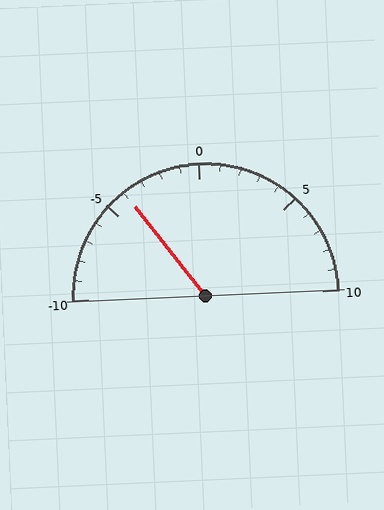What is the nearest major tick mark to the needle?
The nearest major tick mark is -5.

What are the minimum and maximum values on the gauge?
The gauge ranges from -10 to 10.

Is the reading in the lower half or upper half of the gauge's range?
The reading is in the lower half of the range (-10 to 10).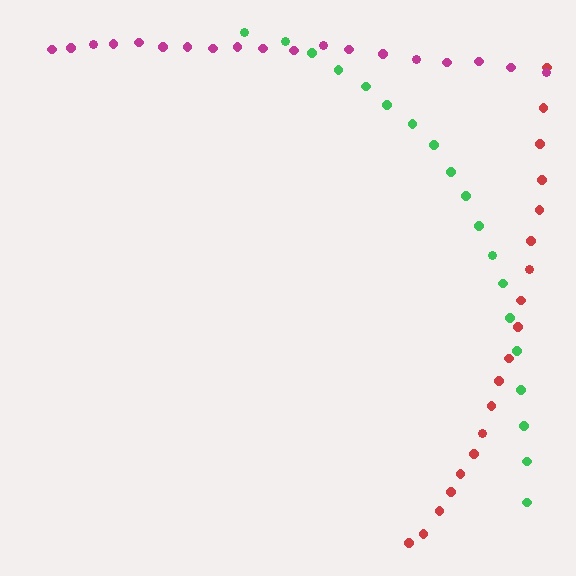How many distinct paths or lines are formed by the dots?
There are 3 distinct paths.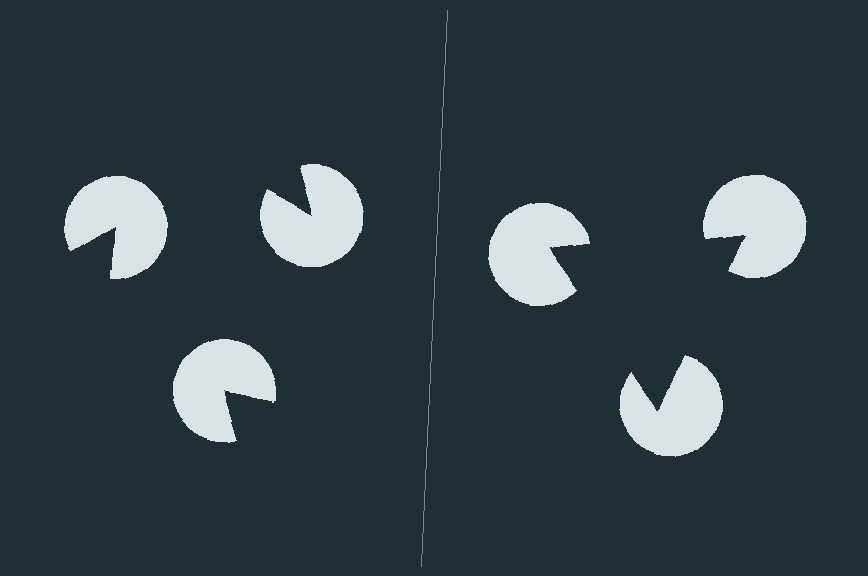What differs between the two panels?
The pac-man discs are positioned identically on both sides; only the wedge orientations differ. On the right they align to a triangle; on the left they are misaligned.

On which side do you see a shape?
An illusory triangle appears on the right side. On the left side the wedge cuts are rotated, so no coherent shape forms.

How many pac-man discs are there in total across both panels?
6 — 3 on each side.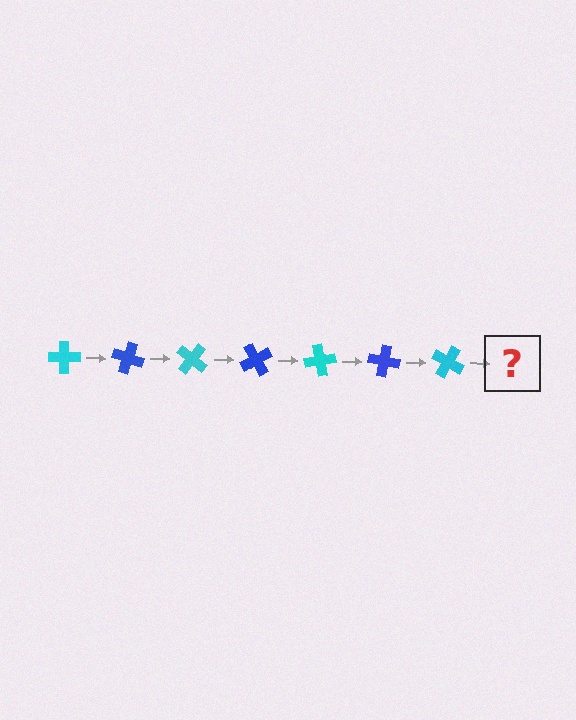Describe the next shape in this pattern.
It should be a blue cross, rotated 140 degrees from the start.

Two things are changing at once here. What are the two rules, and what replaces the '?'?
The two rules are that it rotates 20 degrees each step and the color cycles through cyan and blue. The '?' should be a blue cross, rotated 140 degrees from the start.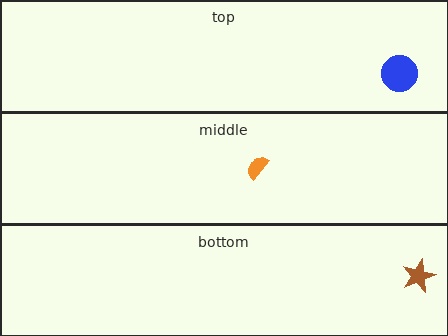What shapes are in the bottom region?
The brown star.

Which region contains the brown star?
The bottom region.